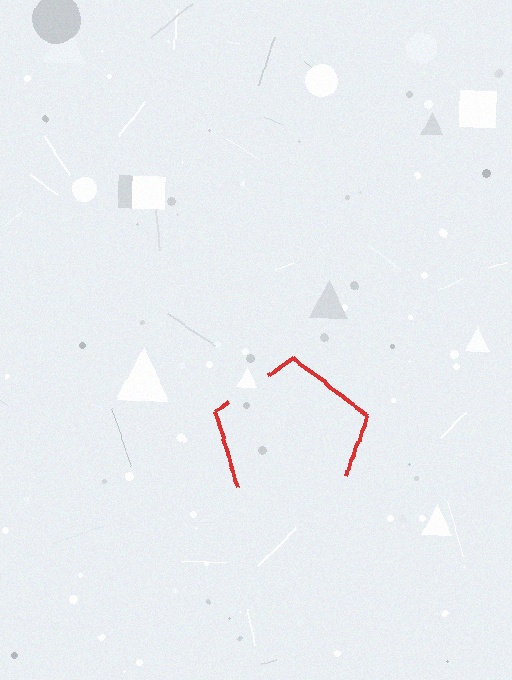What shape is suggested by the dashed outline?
The dashed outline suggests a pentagon.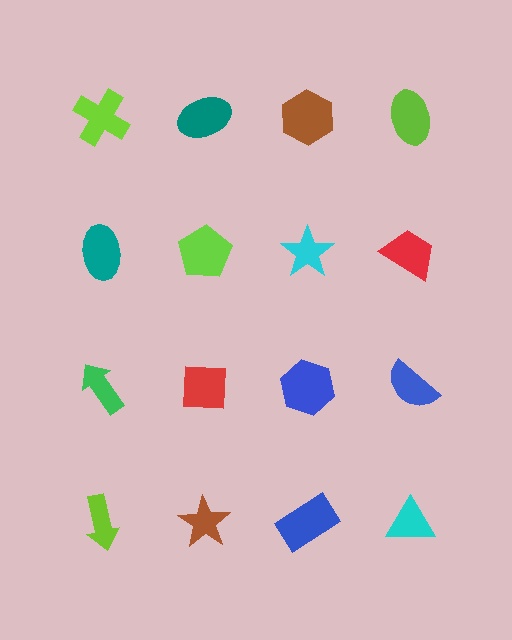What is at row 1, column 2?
A teal ellipse.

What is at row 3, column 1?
A green arrow.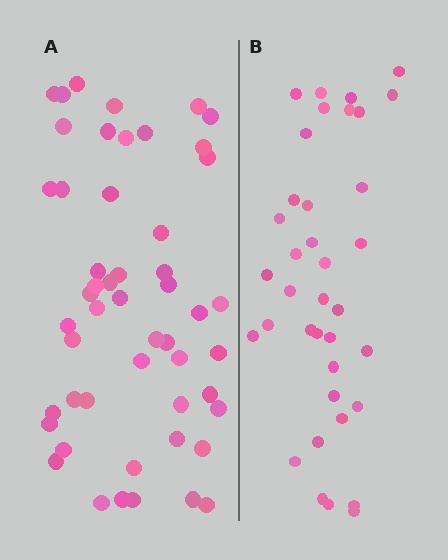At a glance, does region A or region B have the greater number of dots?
Region A (the left region) has more dots.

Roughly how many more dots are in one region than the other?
Region A has approximately 15 more dots than region B.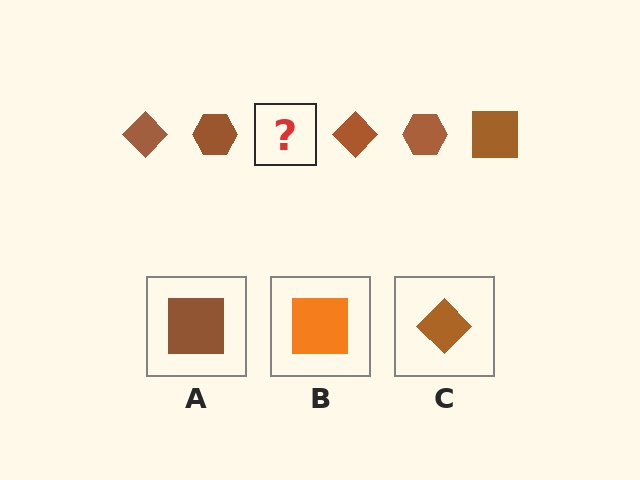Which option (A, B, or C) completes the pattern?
A.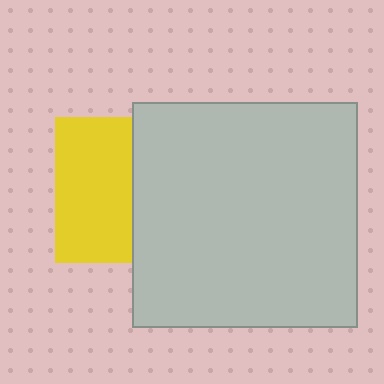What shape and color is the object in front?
The object in front is a light gray square.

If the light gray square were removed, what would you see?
You would see the complete yellow square.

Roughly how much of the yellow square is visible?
About half of it is visible (roughly 53%).